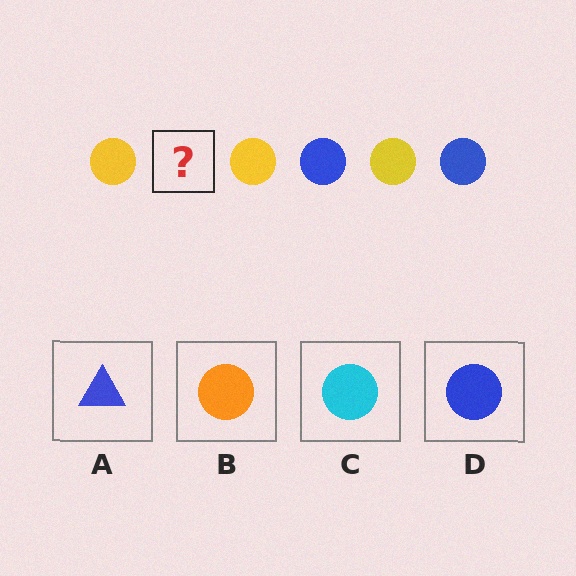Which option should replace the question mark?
Option D.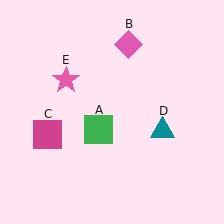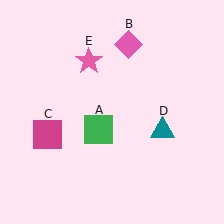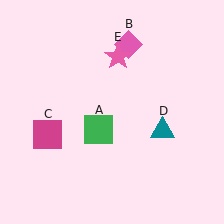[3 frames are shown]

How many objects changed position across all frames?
1 object changed position: pink star (object E).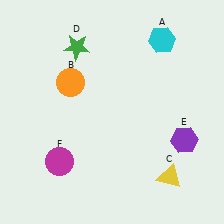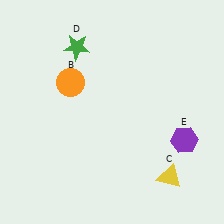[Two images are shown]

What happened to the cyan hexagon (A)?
The cyan hexagon (A) was removed in Image 2. It was in the top-right area of Image 1.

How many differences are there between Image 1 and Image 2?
There are 2 differences between the two images.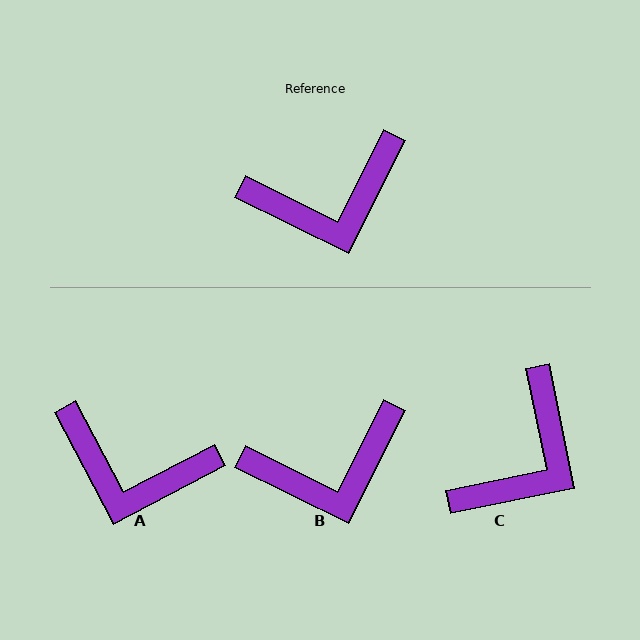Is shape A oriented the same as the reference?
No, it is off by about 36 degrees.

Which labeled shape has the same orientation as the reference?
B.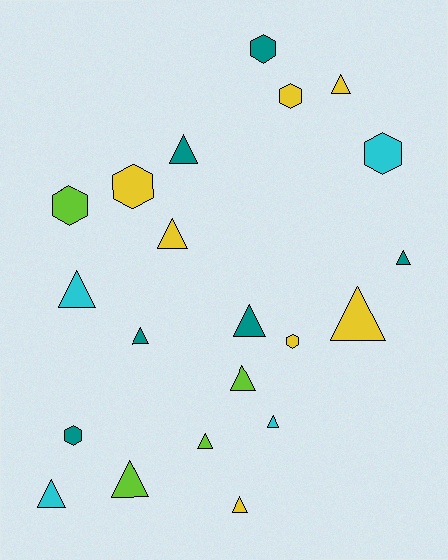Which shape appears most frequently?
Triangle, with 14 objects.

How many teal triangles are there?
There are 4 teal triangles.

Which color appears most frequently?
Yellow, with 7 objects.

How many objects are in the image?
There are 21 objects.